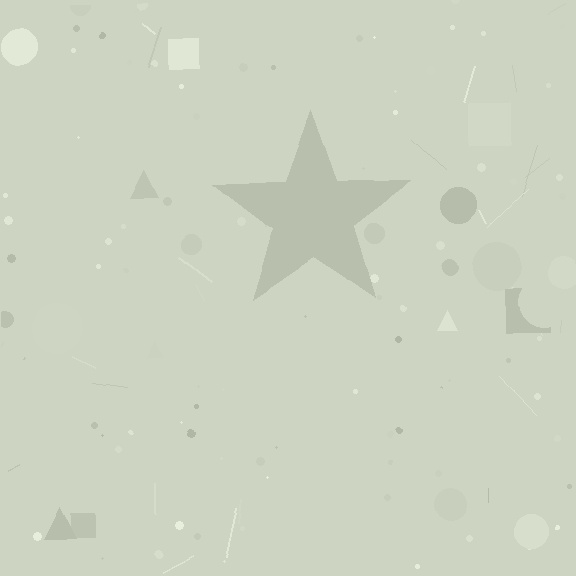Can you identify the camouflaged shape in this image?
The camouflaged shape is a star.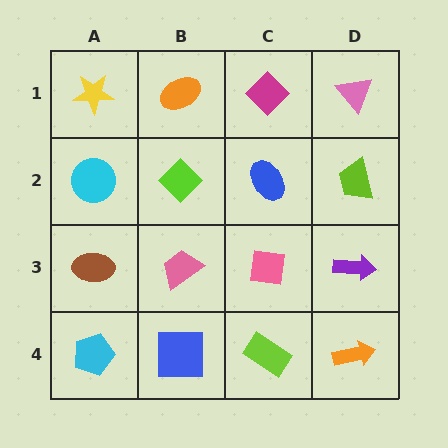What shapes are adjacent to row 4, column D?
A purple arrow (row 3, column D), a lime rectangle (row 4, column C).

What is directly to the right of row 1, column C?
A pink triangle.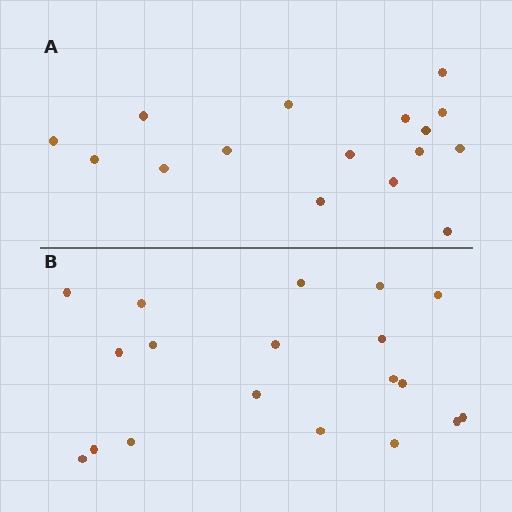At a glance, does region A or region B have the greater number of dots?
Region B (the bottom region) has more dots.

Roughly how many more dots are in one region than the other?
Region B has just a few more — roughly 2 or 3 more dots than region A.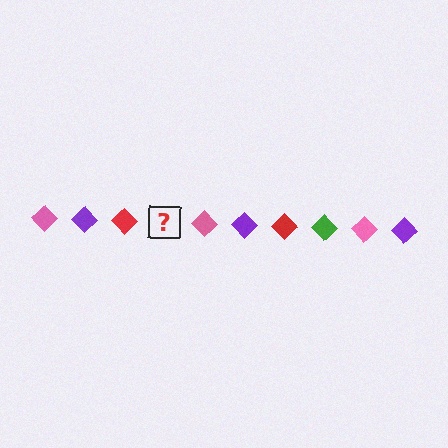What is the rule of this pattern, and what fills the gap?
The rule is that the pattern cycles through pink, purple, red, green diamonds. The gap should be filled with a green diamond.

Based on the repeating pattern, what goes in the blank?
The blank should be a green diamond.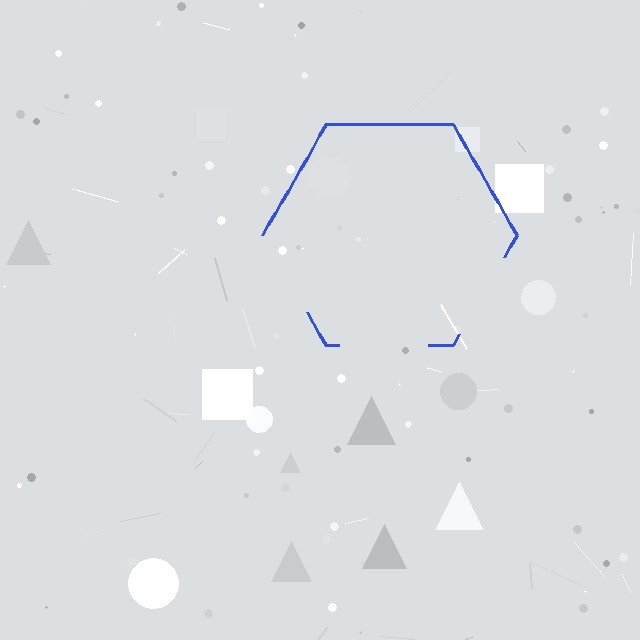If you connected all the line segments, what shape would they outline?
They would outline a hexagon.